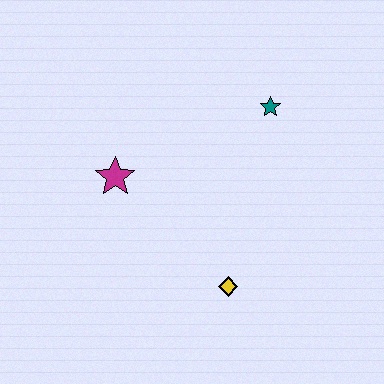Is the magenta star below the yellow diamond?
No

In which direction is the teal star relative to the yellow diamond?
The teal star is above the yellow diamond.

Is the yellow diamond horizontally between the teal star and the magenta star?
Yes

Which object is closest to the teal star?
The magenta star is closest to the teal star.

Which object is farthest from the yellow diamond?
The teal star is farthest from the yellow diamond.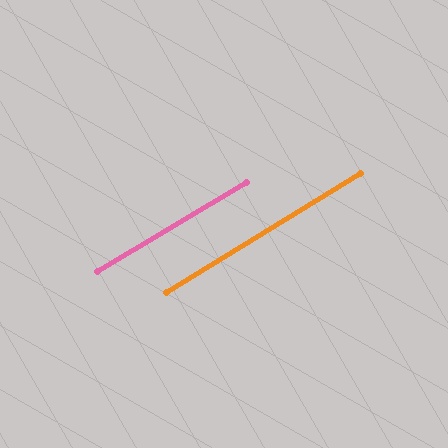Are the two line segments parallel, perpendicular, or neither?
Parallel — their directions differ by only 0.8°.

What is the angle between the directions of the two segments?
Approximately 1 degree.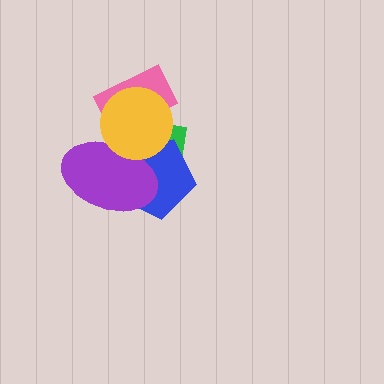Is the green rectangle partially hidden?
Yes, it is partially covered by another shape.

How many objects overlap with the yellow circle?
4 objects overlap with the yellow circle.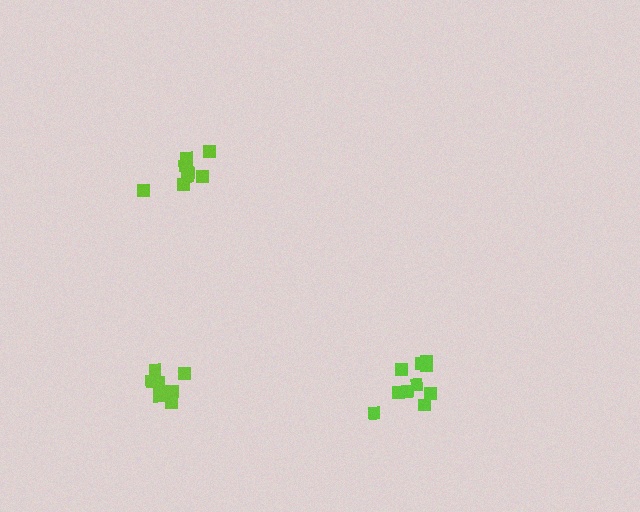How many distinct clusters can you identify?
There are 3 distinct clusters.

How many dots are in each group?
Group 1: 9 dots, Group 2: 7 dots, Group 3: 10 dots (26 total).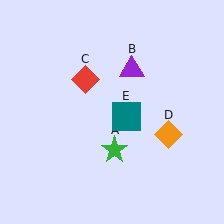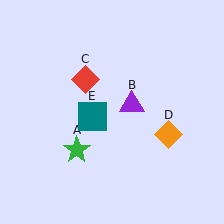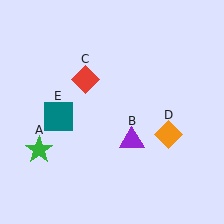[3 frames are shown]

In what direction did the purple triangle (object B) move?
The purple triangle (object B) moved down.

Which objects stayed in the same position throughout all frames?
Red diamond (object C) and orange diamond (object D) remained stationary.